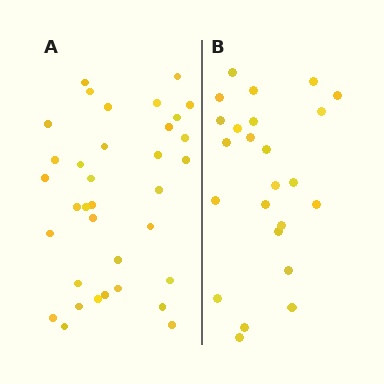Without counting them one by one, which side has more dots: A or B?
Region A (the left region) has more dots.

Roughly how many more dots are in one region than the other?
Region A has roughly 12 or so more dots than region B.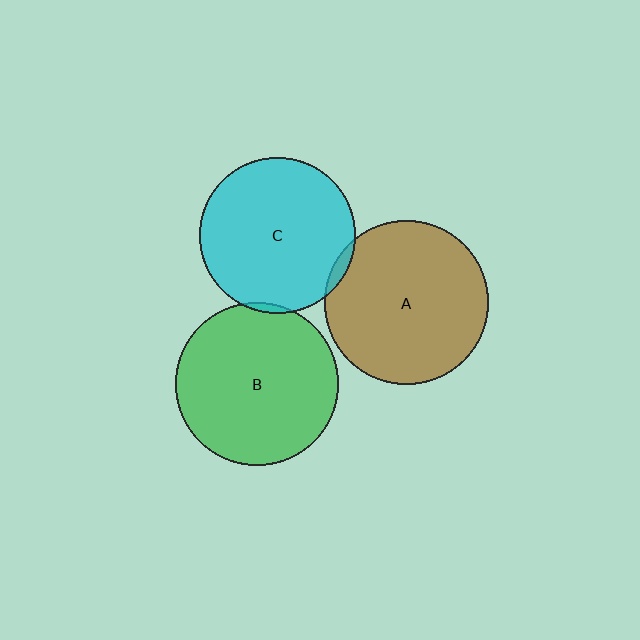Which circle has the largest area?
Circle A (brown).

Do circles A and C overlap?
Yes.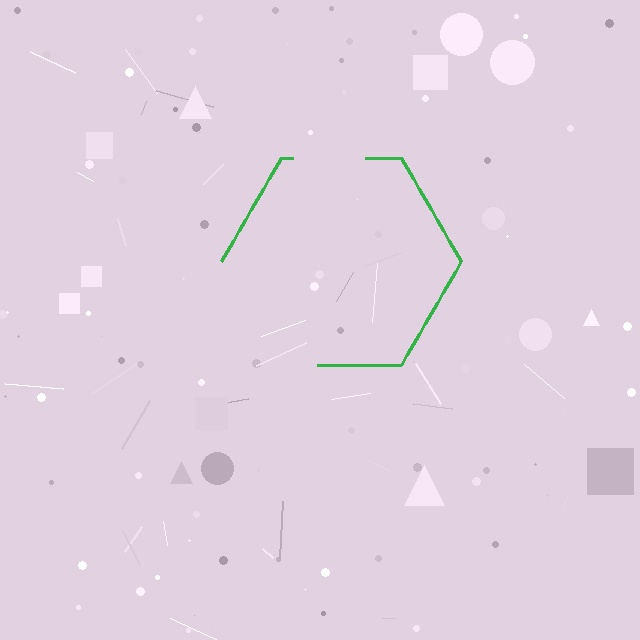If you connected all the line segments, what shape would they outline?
They would outline a hexagon.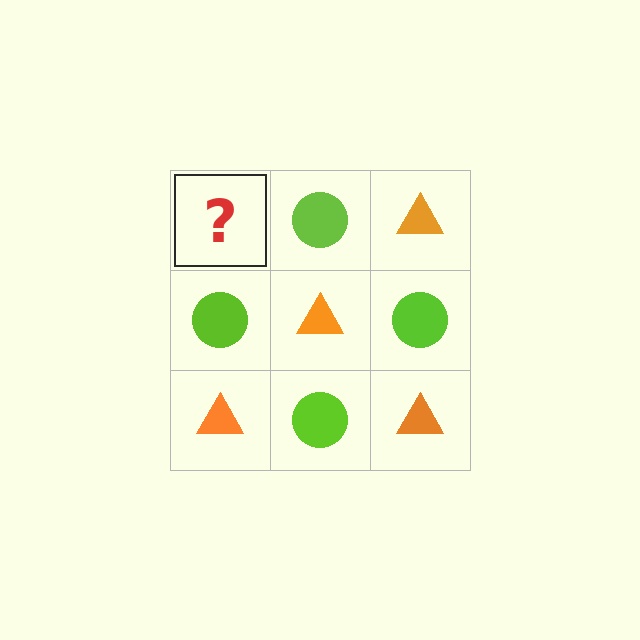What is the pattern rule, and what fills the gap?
The rule is that it alternates orange triangle and lime circle in a checkerboard pattern. The gap should be filled with an orange triangle.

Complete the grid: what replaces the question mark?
The question mark should be replaced with an orange triangle.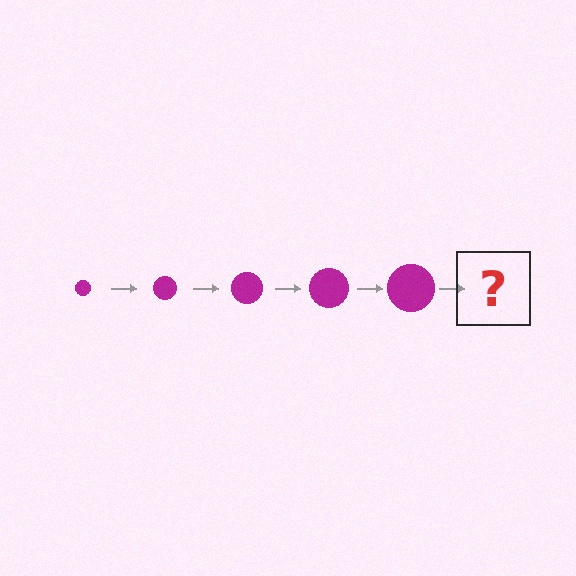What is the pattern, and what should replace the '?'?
The pattern is that the circle gets progressively larger each step. The '?' should be a magenta circle, larger than the previous one.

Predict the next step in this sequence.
The next step is a magenta circle, larger than the previous one.